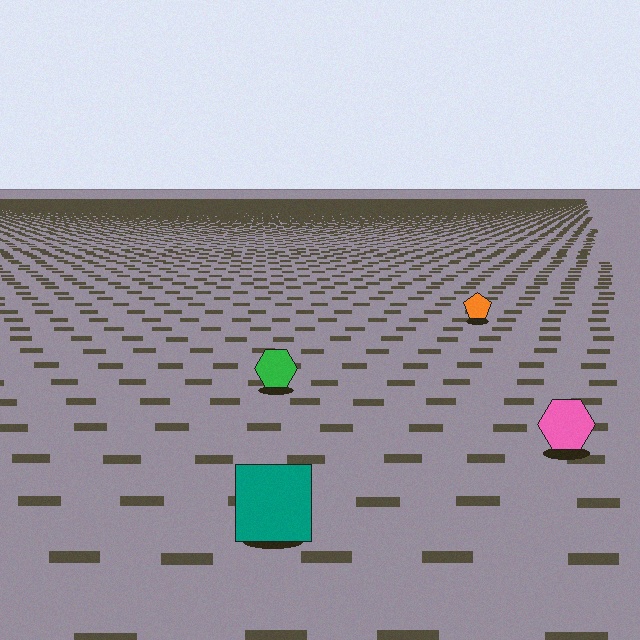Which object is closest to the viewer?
The teal square is closest. The texture marks near it are larger and more spread out.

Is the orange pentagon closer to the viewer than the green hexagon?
No. The green hexagon is closer — you can tell from the texture gradient: the ground texture is coarser near it.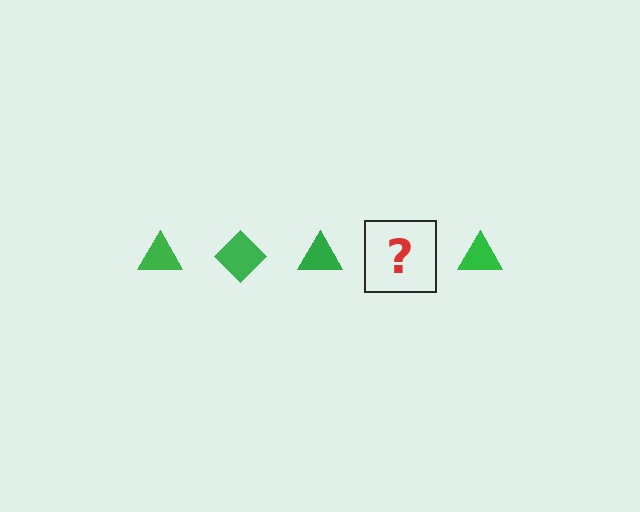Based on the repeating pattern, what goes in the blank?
The blank should be a green diamond.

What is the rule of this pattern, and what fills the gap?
The rule is that the pattern cycles through triangle, diamond shapes in green. The gap should be filled with a green diamond.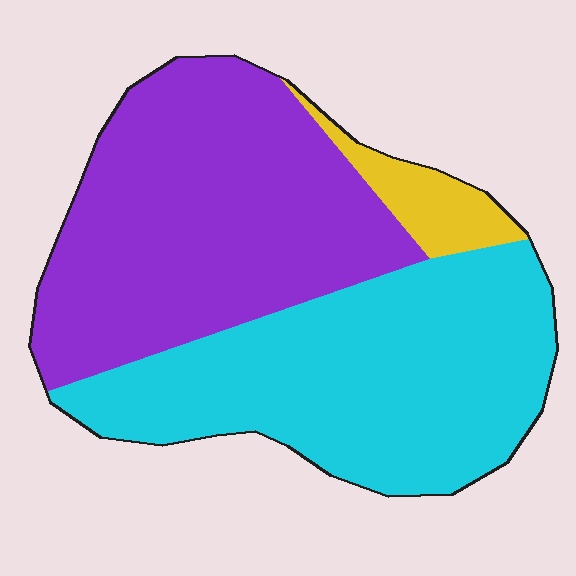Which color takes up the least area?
Yellow, at roughly 5%.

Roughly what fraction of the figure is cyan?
Cyan covers roughly 45% of the figure.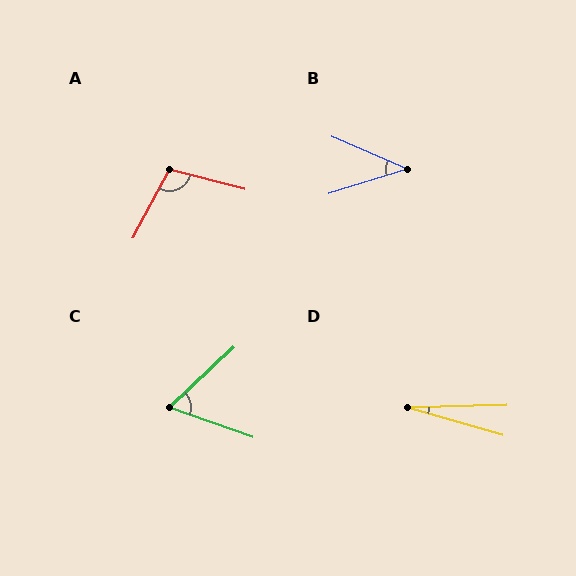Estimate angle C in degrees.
Approximately 63 degrees.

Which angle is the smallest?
D, at approximately 18 degrees.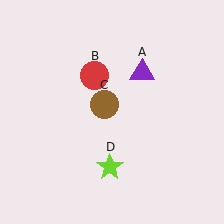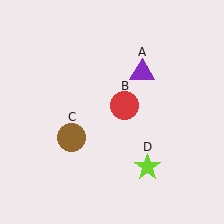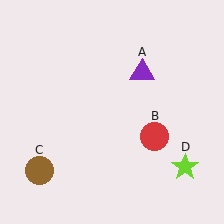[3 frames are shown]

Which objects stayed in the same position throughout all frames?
Purple triangle (object A) remained stationary.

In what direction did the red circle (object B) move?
The red circle (object B) moved down and to the right.